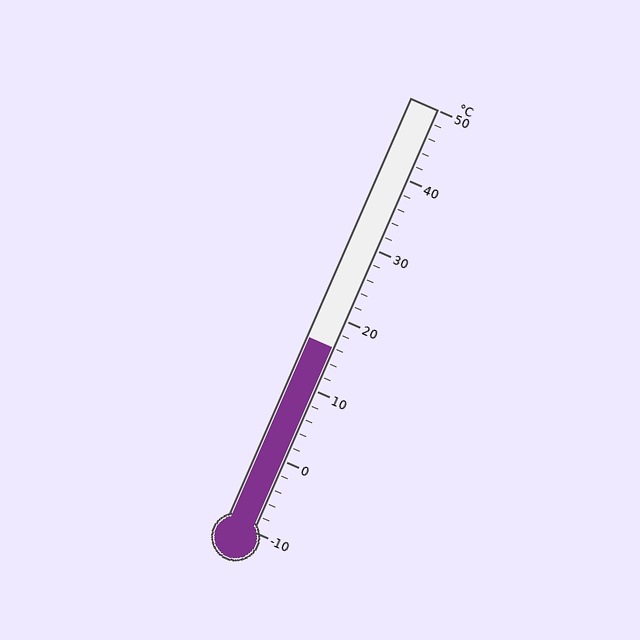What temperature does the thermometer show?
The thermometer shows approximately 16°C.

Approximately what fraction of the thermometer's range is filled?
The thermometer is filled to approximately 45% of its range.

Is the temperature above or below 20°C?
The temperature is below 20°C.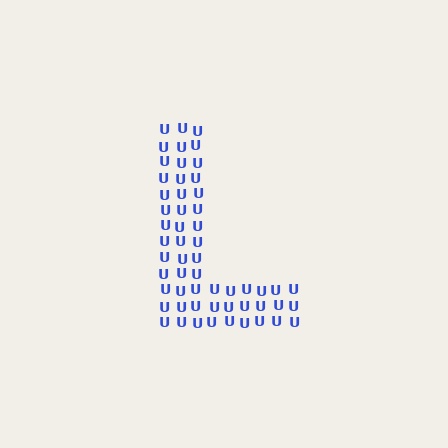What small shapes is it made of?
It is made of small letter U's.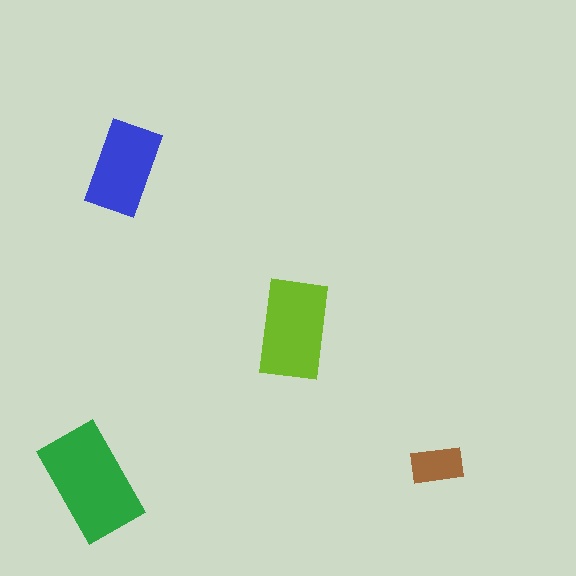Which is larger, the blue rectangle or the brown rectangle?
The blue one.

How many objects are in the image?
There are 4 objects in the image.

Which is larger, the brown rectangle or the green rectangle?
The green one.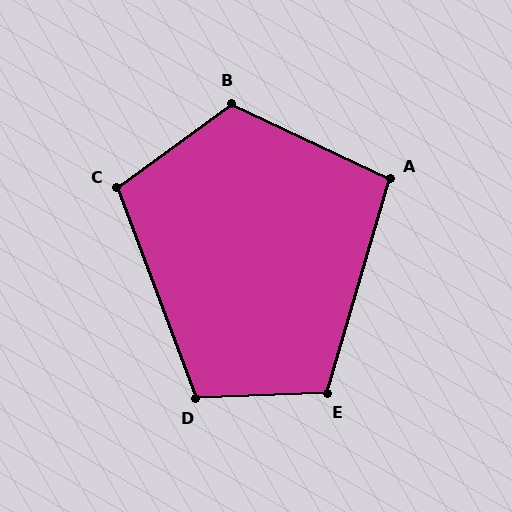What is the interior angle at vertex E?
Approximately 109 degrees (obtuse).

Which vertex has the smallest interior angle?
A, at approximately 99 degrees.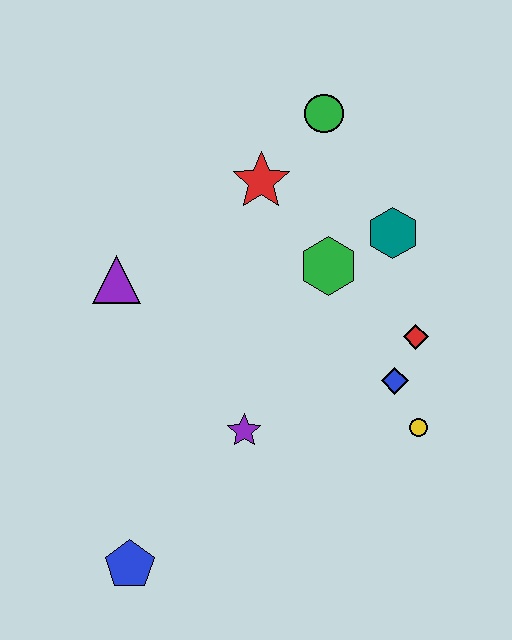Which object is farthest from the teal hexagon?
The blue pentagon is farthest from the teal hexagon.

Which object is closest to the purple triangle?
The red star is closest to the purple triangle.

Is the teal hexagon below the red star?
Yes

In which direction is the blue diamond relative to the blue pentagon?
The blue diamond is to the right of the blue pentagon.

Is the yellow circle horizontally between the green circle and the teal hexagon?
No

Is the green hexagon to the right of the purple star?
Yes